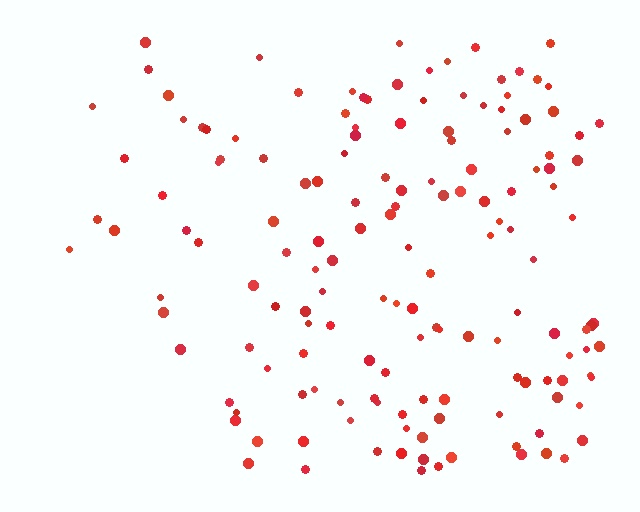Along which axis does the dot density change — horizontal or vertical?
Horizontal.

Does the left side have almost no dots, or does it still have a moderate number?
Still a moderate number, just noticeably fewer than the right.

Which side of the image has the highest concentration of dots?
The right.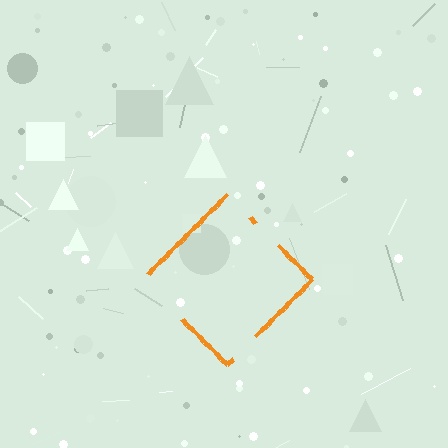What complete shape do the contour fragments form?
The contour fragments form a diamond.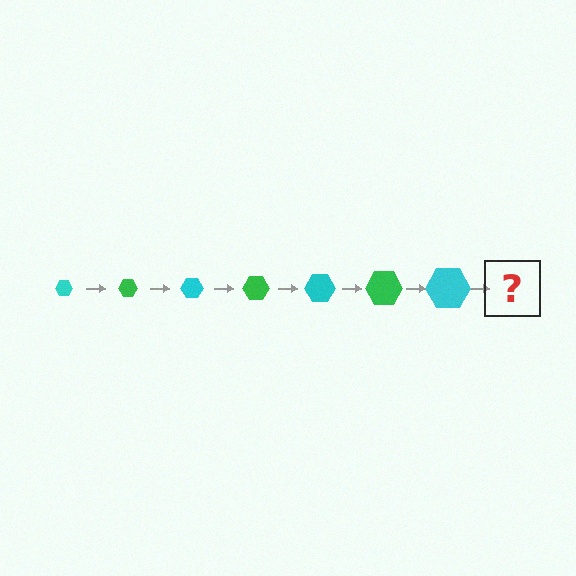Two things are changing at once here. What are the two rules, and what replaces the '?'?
The two rules are that the hexagon grows larger each step and the color cycles through cyan and green. The '?' should be a green hexagon, larger than the previous one.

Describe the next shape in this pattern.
It should be a green hexagon, larger than the previous one.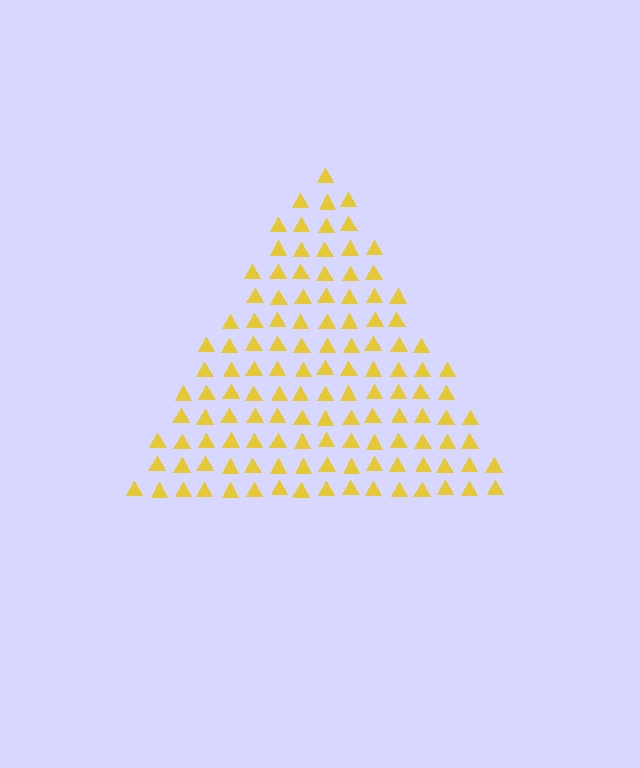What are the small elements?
The small elements are triangles.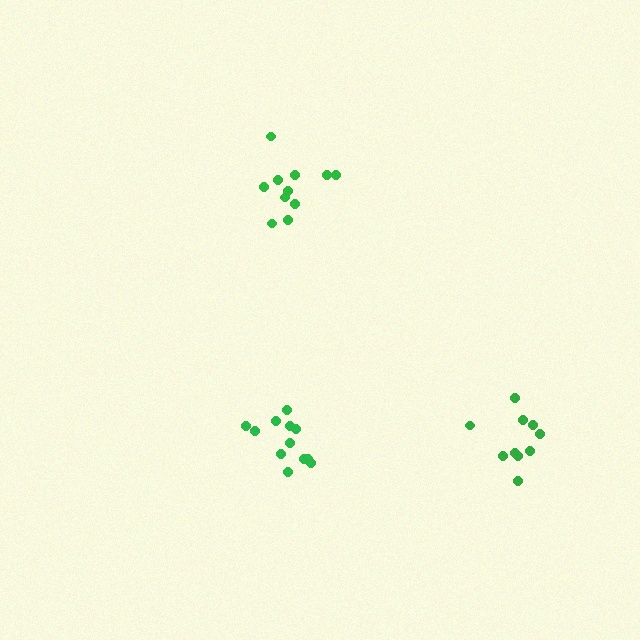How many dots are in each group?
Group 1: 12 dots, Group 2: 10 dots, Group 3: 11 dots (33 total).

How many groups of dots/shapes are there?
There are 3 groups.